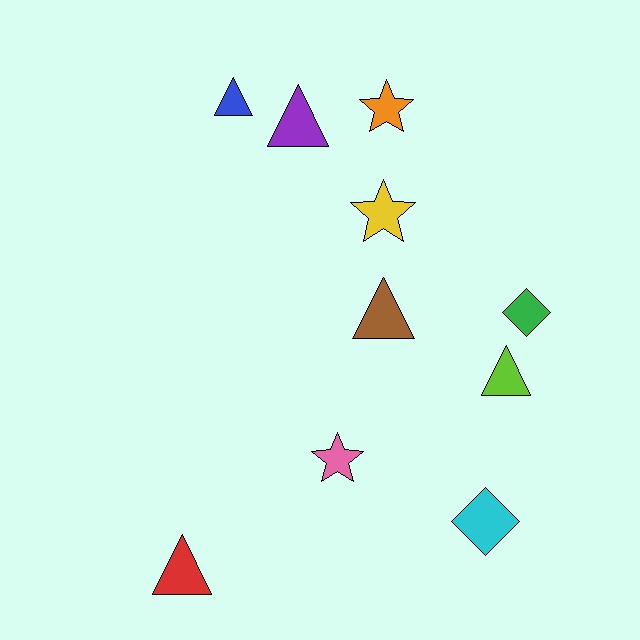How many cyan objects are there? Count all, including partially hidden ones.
There is 1 cyan object.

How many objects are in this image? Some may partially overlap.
There are 10 objects.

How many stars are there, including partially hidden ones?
There are 3 stars.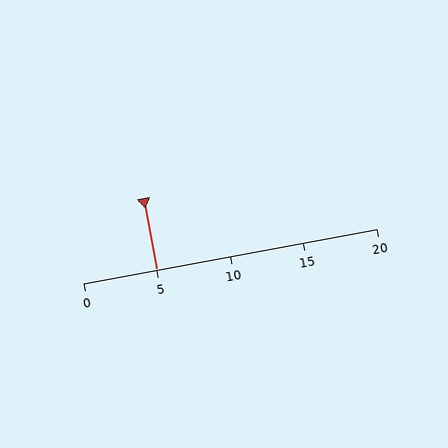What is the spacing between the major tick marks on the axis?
The major ticks are spaced 5 apart.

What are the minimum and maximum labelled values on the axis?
The axis runs from 0 to 20.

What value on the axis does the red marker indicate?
The marker indicates approximately 5.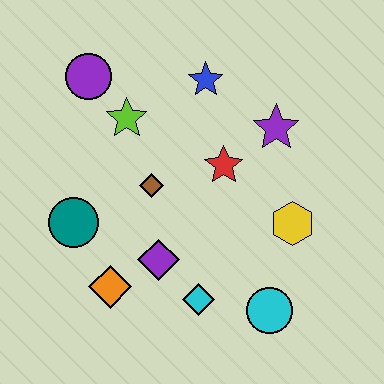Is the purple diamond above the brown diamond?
No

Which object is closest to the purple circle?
The lime star is closest to the purple circle.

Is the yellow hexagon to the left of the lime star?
No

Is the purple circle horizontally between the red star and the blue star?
No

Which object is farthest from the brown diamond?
The cyan circle is farthest from the brown diamond.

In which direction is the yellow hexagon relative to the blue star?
The yellow hexagon is below the blue star.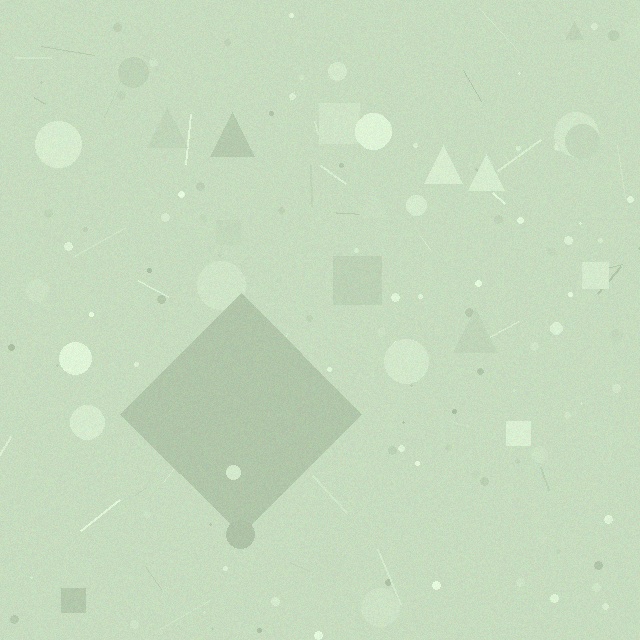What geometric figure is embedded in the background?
A diamond is embedded in the background.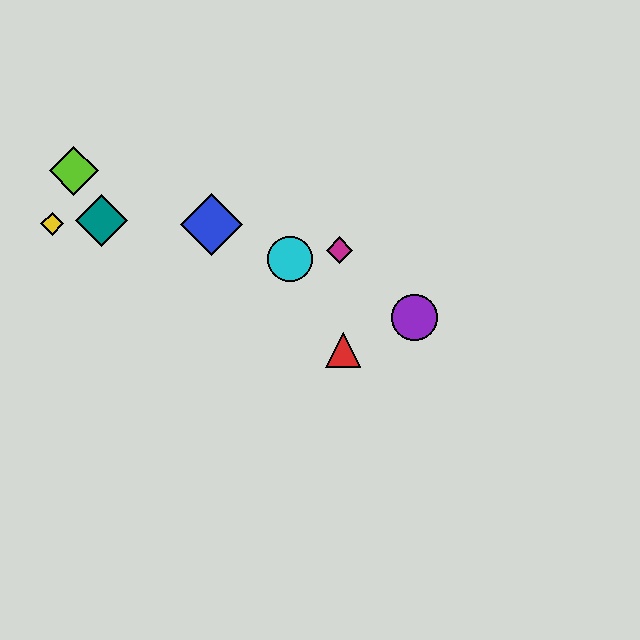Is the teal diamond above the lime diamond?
No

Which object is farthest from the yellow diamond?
The purple circle is farthest from the yellow diamond.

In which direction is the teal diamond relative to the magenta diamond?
The teal diamond is to the left of the magenta diamond.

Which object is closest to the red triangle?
The purple circle is closest to the red triangle.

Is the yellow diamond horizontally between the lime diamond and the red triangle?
No